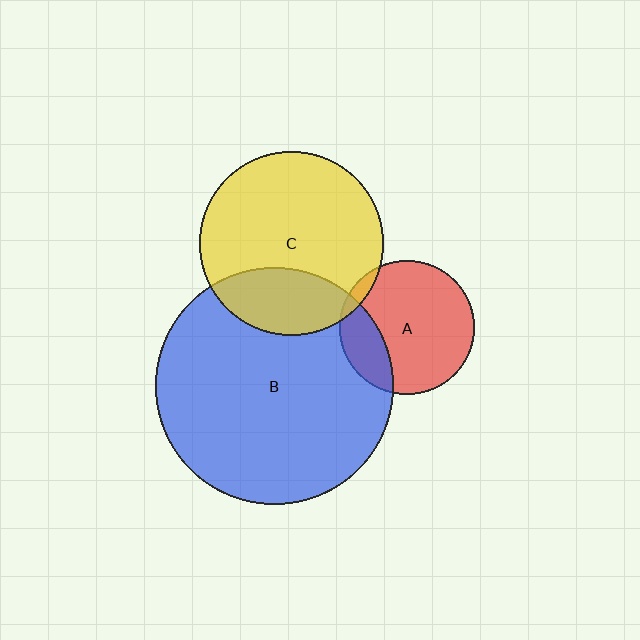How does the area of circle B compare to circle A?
Approximately 3.1 times.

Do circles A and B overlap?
Yes.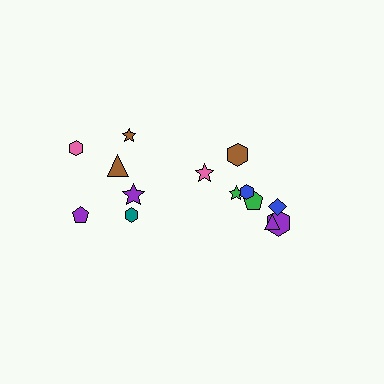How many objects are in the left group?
There are 6 objects.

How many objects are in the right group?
There are 8 objects.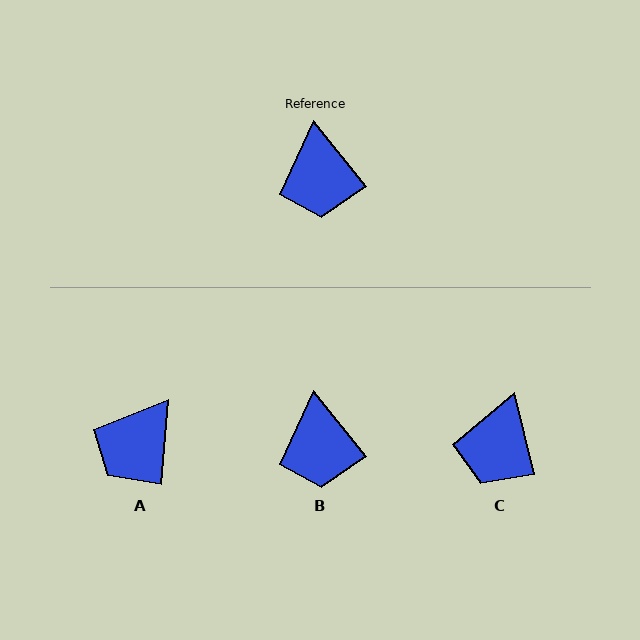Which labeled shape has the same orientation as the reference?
B.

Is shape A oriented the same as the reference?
No, it is off by about 44 degrees.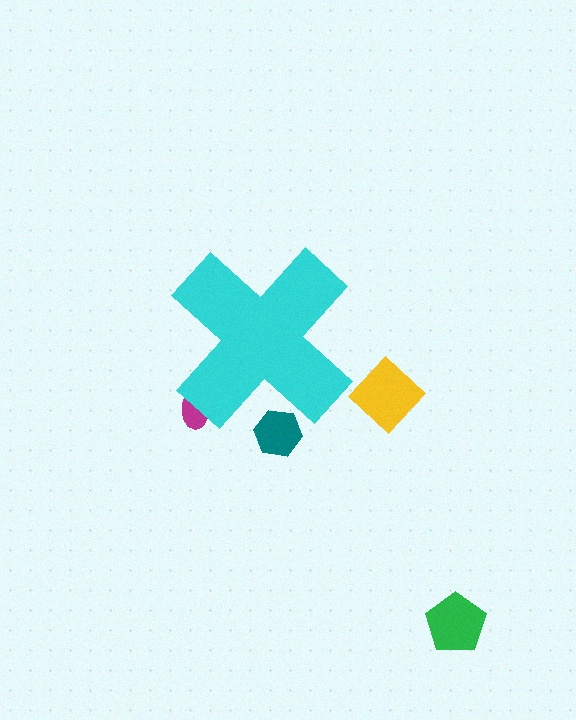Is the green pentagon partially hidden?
No, the green pentagon is fully visible.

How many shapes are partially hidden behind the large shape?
2 shapes are partially hidden.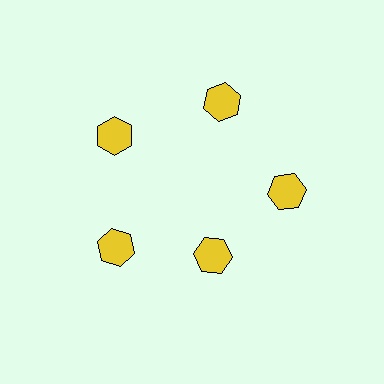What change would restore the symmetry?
The symmetry would be restored by moving it outward, back onto the ring so that all 5 hexagons sit at equal angles and equal distance from the center.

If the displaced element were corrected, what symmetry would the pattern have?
It would have 5-fold rotational symmetry — the pattern would map onto itself every 72 degrees.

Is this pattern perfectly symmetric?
No. The 5 yellow hexagons are arranged in a ring, but one element near the 5 o'clock position is pulled inward toward the center, breaking the 5-fold rotational symmetry.